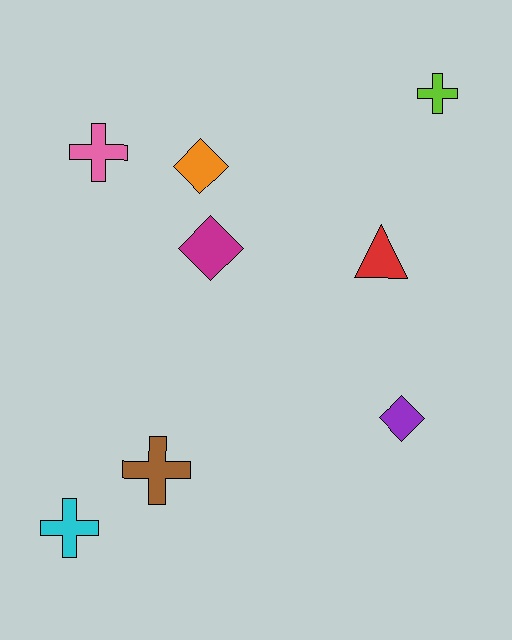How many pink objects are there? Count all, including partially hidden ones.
There is 1 pink object.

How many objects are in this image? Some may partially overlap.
There are 8 objects.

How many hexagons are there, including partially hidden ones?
There are no hexagons.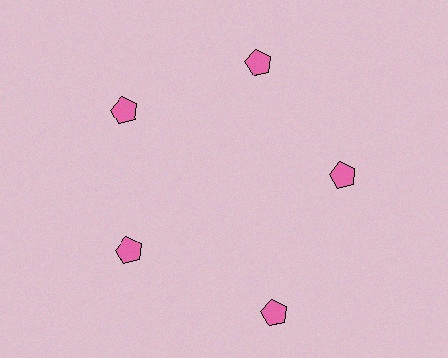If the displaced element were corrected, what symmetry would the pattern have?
It would have 5-fold rotational symmetry — the pattern would map onto itself every 72 degrees.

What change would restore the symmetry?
The symmetry would be restored by moving it inward, back onto the ring so that all 5 pentagons sit at equal angles and equal distance from the center.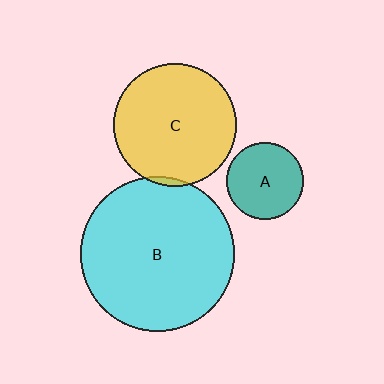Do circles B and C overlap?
Yes.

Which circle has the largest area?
Circle B (cyan).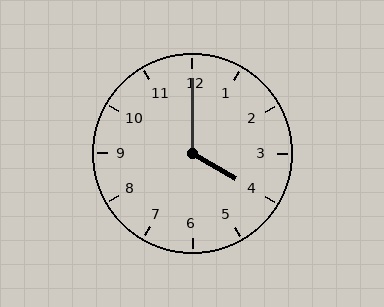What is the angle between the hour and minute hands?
Approximately 120 degrees.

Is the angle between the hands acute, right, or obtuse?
It is obtuse.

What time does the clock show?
4:00.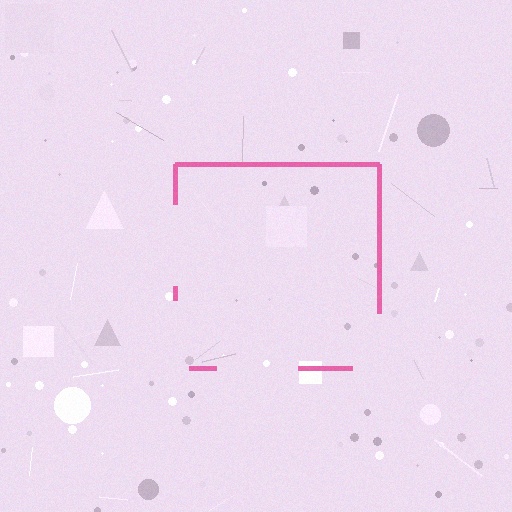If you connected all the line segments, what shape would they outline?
They would outline a square.